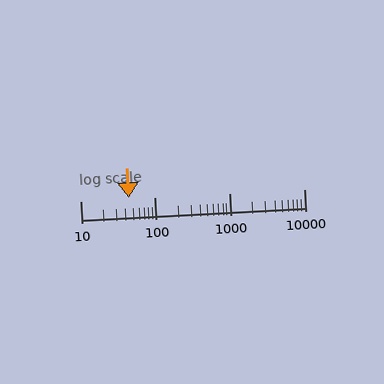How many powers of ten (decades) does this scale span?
The scale spans 3 decades, from 10 to 10000.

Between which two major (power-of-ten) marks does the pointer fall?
The pointer is between 10 and 100.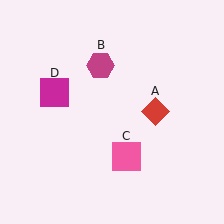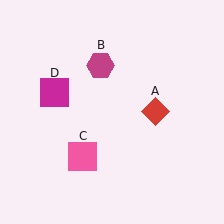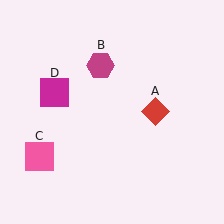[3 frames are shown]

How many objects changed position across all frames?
1 object changed position: pink square (object C).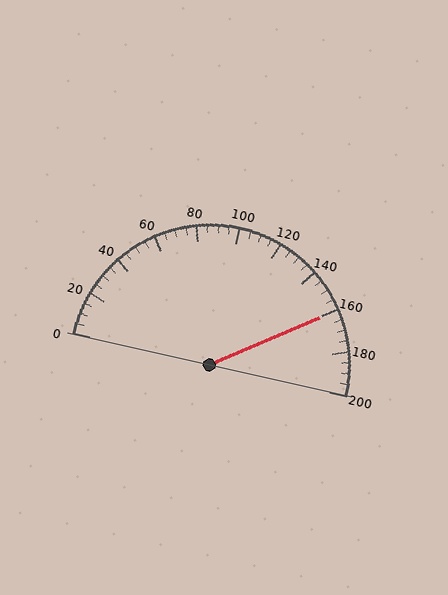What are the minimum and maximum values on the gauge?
The gauge ranges from 0 to 200.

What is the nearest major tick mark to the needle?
The nearest major tick mark is 160.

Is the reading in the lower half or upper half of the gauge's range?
The reading is in the upper half of the range (0 to 200).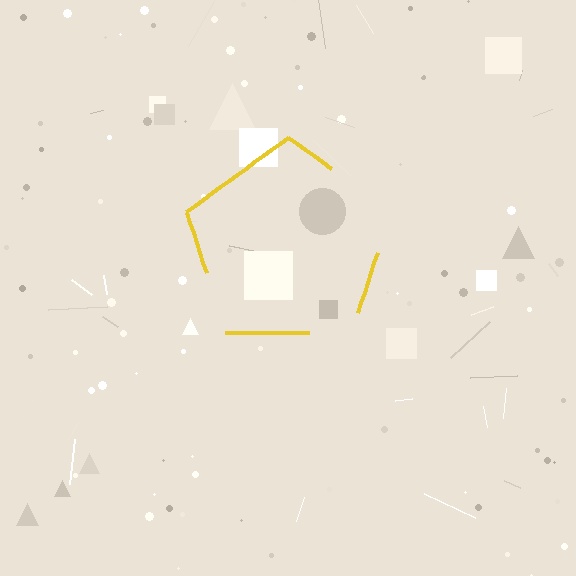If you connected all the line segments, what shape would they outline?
They would outline a pentagon.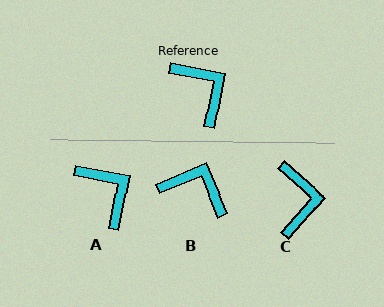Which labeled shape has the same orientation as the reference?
A.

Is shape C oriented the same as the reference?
No, it is off by about 30 degrees.